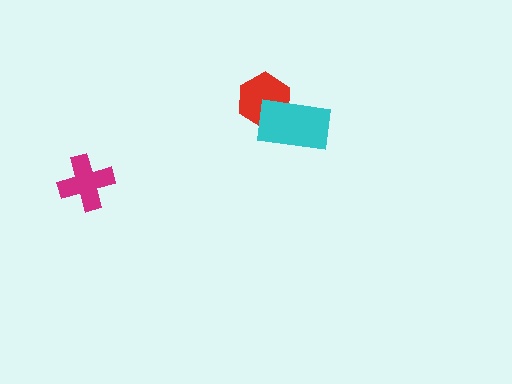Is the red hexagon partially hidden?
Yes, it is partially covered by another shape.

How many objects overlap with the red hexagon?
1 object overlaps with the red hexagon.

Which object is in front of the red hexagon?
The cyan rectangle is in front of the red hexagon.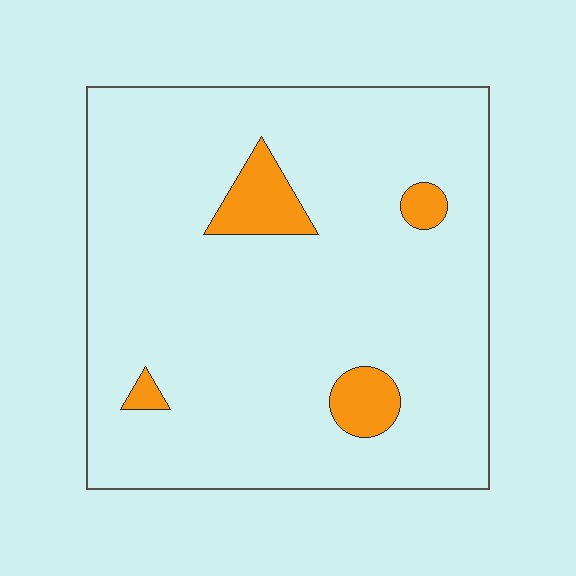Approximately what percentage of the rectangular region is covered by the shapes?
Approximately 10%.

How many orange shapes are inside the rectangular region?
4.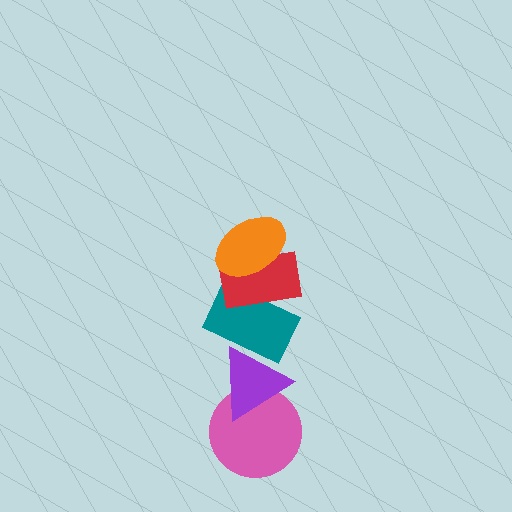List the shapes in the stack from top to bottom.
From top to bottom: the orange ellipse, the red rectangle, the teal rectangle, the purple triangle, the pink circle.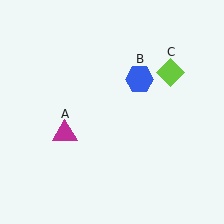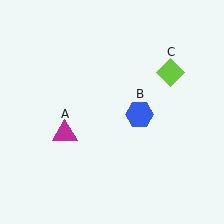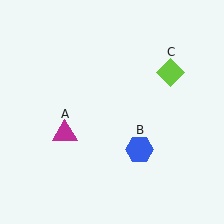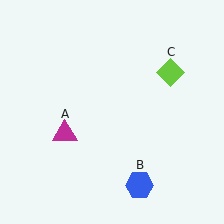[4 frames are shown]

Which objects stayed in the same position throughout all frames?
Magenta triangle (object A) and lime diamond (object C) remained stationary.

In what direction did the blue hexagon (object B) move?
The blue hexagon (object B) moved down.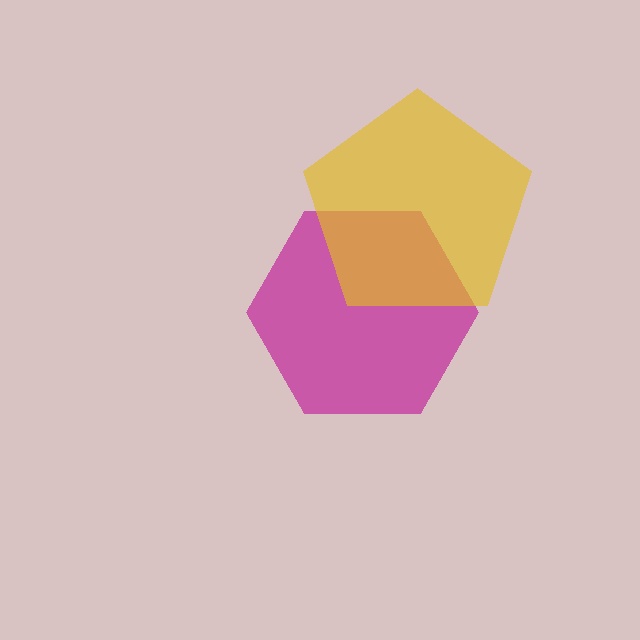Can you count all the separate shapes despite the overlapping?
Yes, there are 2 separate shapes.